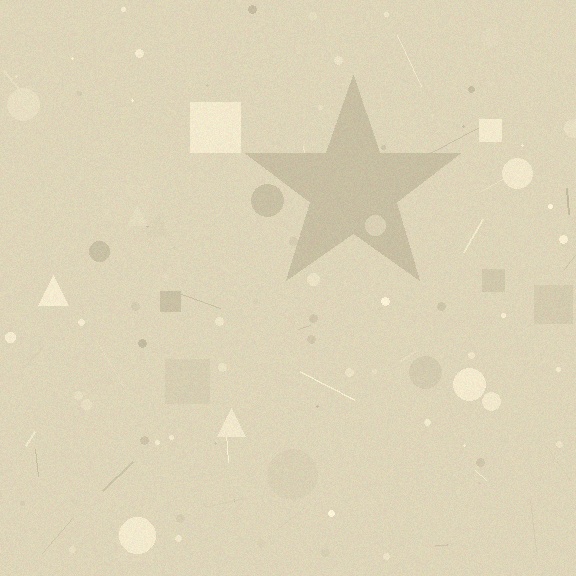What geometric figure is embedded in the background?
A star is embedded in the background.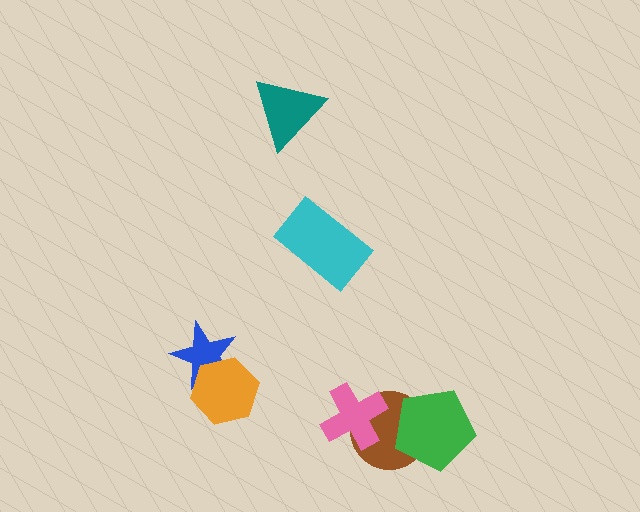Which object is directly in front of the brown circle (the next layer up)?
The pink cross is directly in front of the brown circle.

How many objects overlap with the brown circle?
2 objects overlap with the brown circle.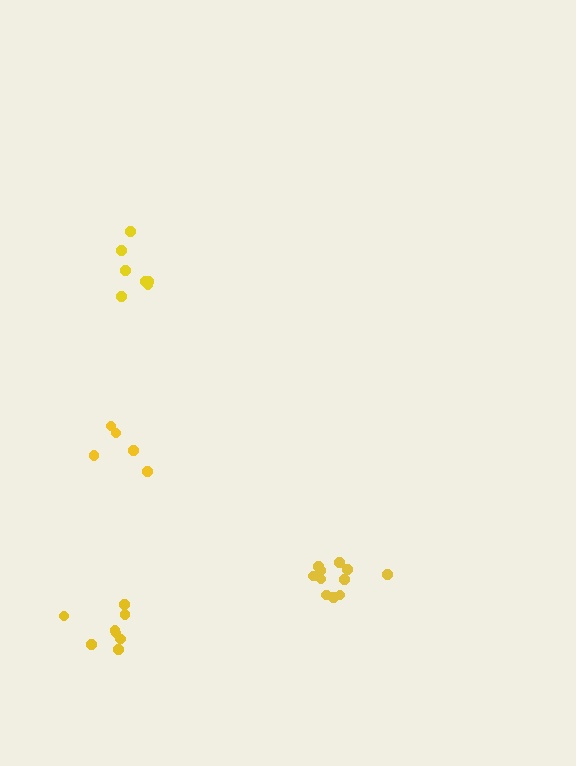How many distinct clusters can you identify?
There are 4 distinct clusters.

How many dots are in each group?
Group 1: 11 dots, Group 2: 8 dots, Group 3: 5 dots, Group 4: 7 dots (31 total).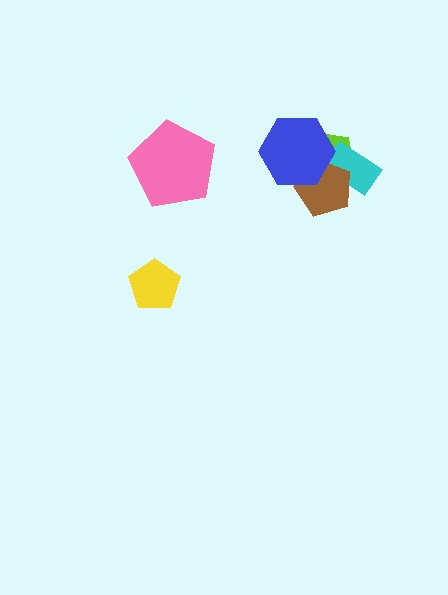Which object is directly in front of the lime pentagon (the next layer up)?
The cyan rectangle is directly in front of the lime pentagon.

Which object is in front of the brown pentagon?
The blue hexagon is in front of the brown pentagon.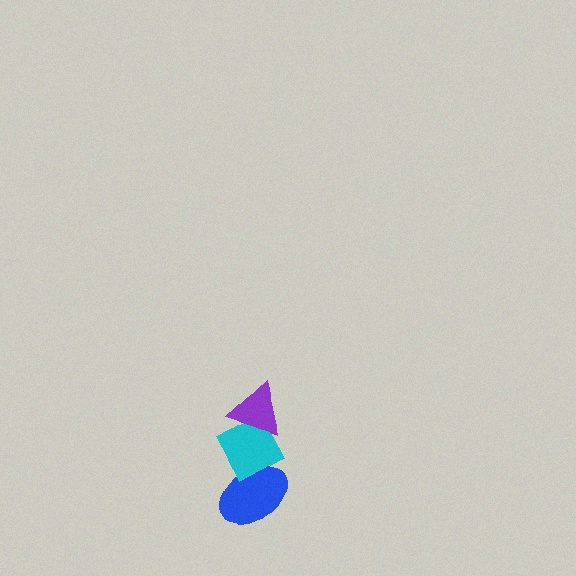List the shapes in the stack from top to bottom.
From top to bottom: the purple triangle, the cyan diamond, the blue ellipse.